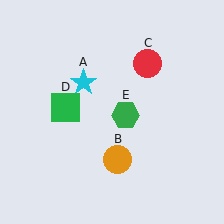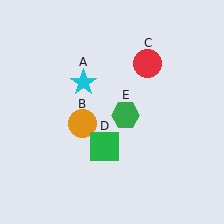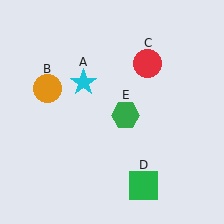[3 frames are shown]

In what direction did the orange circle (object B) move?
The orange circle (object B) moved up and to the left.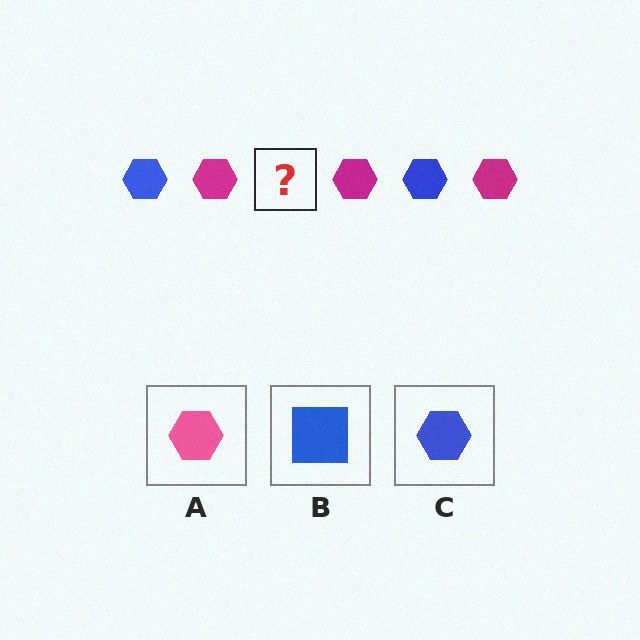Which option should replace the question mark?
Option C.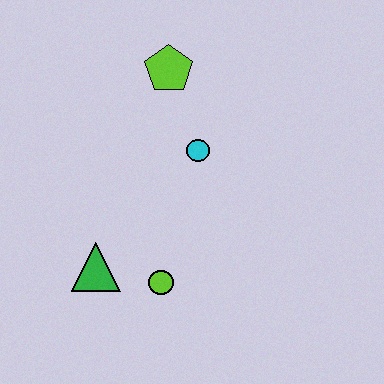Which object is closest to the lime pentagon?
The cyan circle is closest to the lime pentagon.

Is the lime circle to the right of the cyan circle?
No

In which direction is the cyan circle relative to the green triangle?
The cyan circle is above the green triangle.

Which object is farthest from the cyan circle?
The green triangle is farthest from the cyan circle.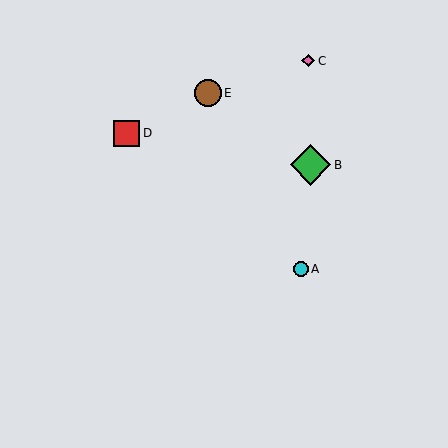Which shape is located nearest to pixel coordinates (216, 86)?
The brown circle (labeled E) at (208, 93) is nearest to that location.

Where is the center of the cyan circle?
The center of the cyan circle is at (301, 269).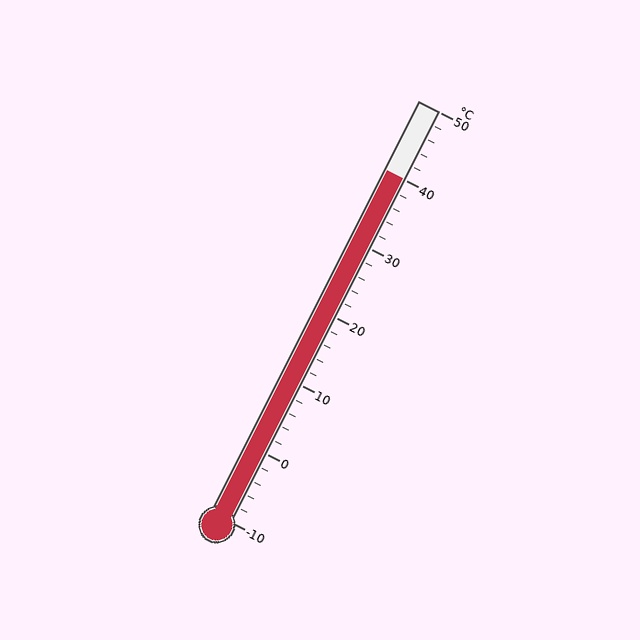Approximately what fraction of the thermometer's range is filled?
The thermometer is filled to approximately 85% of its range.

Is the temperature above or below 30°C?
The temperature is above 30°C.